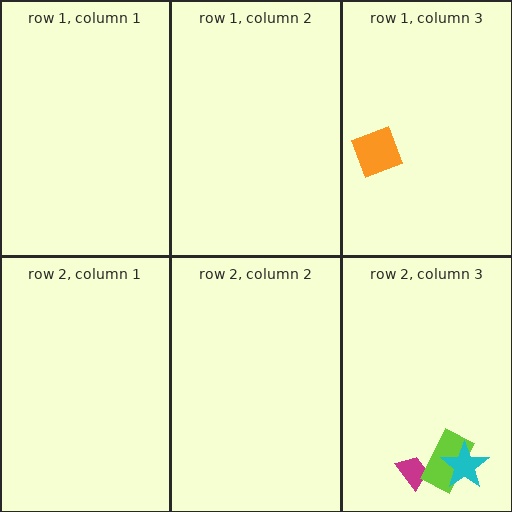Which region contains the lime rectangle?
The row 2, column 3 region.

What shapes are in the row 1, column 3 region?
The orange square.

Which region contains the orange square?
The row 1, column 3 region.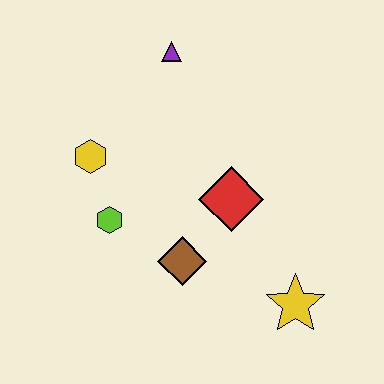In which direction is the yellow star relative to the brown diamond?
The yellow star is to the right of the brown diamond.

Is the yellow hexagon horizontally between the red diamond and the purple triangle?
No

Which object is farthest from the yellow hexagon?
The yellow star is farthest from the yellow hexagon.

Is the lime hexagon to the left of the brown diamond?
Yes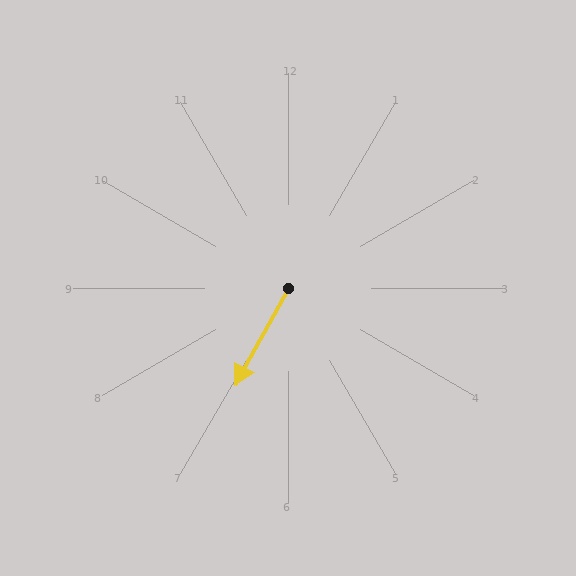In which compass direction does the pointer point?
Southwest.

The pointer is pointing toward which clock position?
Roughly 7 o'clock.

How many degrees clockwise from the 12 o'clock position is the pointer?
Approximately 209 degrees.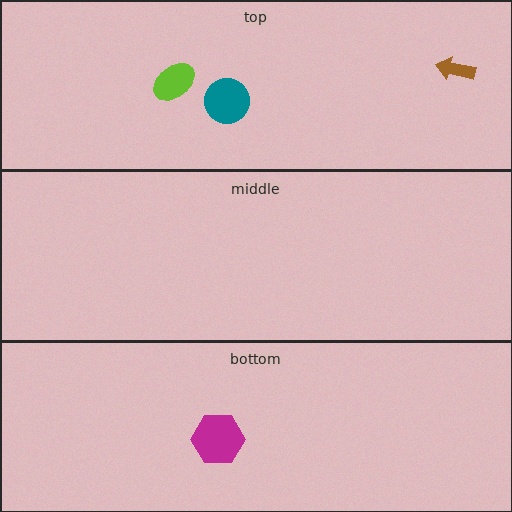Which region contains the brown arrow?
The top region.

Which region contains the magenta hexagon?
The bottom region.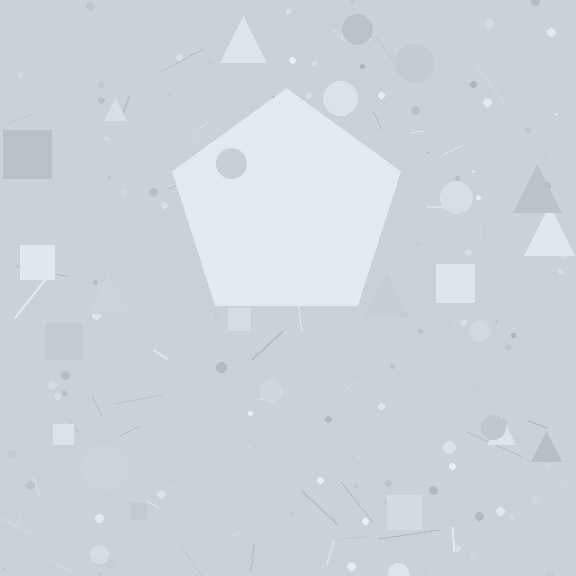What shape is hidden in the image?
A pentagon is hidden in the image.